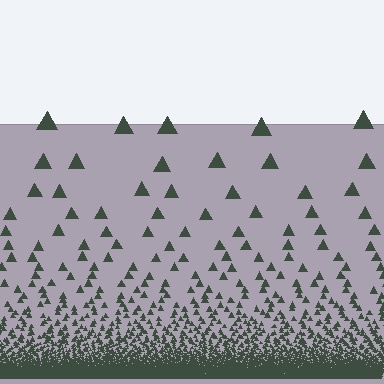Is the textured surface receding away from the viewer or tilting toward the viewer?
The surface appears to tilt toward the viewer. Texture elements get larger and sparser toward the top.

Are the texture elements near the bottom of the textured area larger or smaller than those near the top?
Smaller. The gradient is inverted — elements near the bottom are smaller and denser.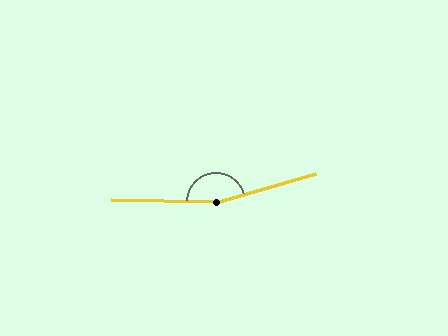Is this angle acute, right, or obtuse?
It is obtuse.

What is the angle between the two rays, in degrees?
Approximately 163 degrees.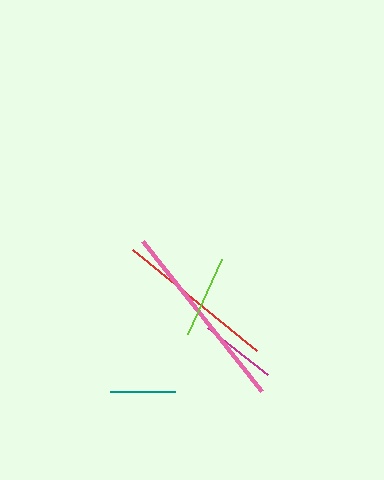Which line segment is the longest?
The pink line is the longest at approximately 191 pixels.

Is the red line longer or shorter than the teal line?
The red line is longer than the teal line.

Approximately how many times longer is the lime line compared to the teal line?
The lime line is approximately 1.3 times the length of the teal line.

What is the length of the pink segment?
The pink segment is approximately 191 pixels long.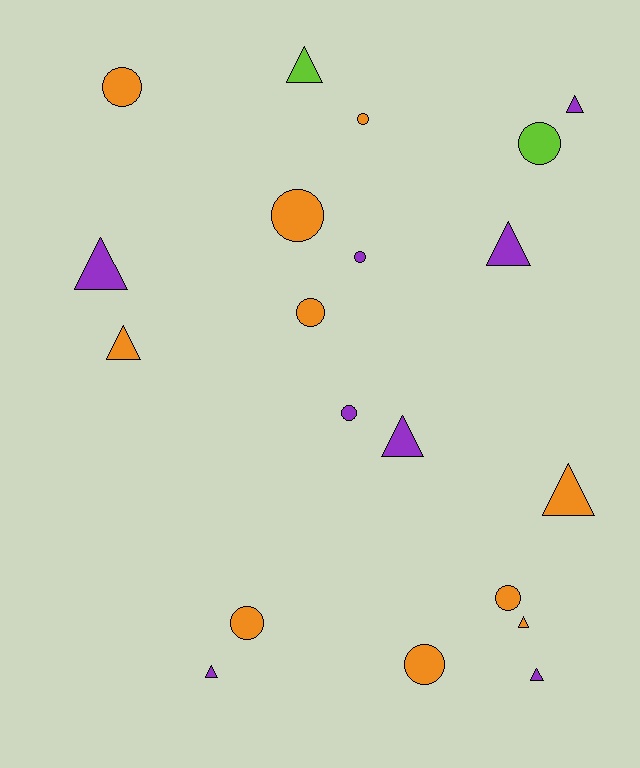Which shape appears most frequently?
Circle, with 10 objects.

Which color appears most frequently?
Orange, with 10 objects.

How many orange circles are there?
There are 7 orange circles.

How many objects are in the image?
There are 20 objects.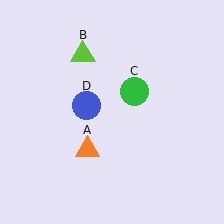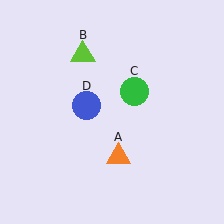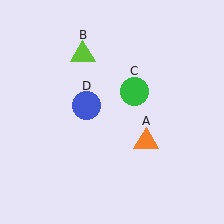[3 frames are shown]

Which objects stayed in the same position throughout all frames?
Lime triangle (object B) and green circle (object C) and blue circle (object D) remained stationary.